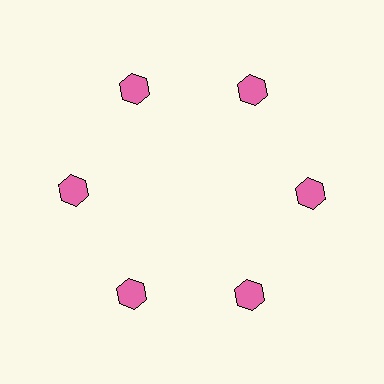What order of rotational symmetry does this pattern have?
This pattern has 6-fold rotational symmetry.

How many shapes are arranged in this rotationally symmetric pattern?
There are 6 shapes, arranged in 6 groups of 1.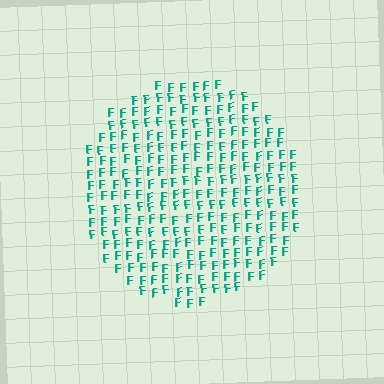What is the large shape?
The large shape is a circle.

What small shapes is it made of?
It is made of small letter F's.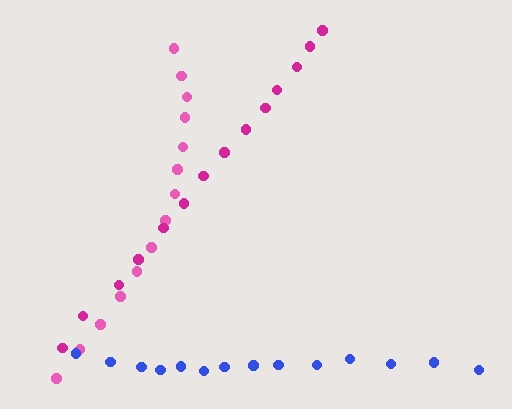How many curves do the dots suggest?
There are 3 distinct paths.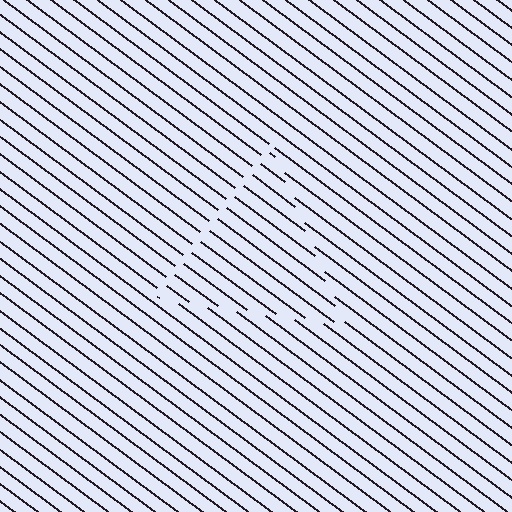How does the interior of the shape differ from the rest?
The interior of the shape contains the same grating, shifted by half a period — the contour is defined by the phase discontinuity where line-ends from the inner and outer gratings abut.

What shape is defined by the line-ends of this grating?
An illusory triangle. The interior of the shape contains the same grating, shifted by half a period — the contour is defined by the phase discontinuity where line-ends from the inner and outer gratings abut.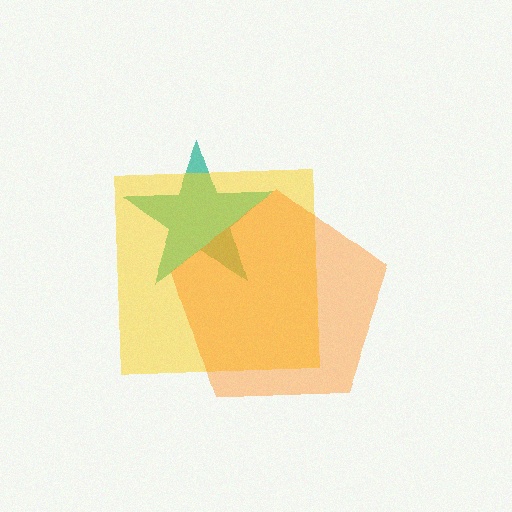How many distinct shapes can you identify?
There are 3 distinct shapes: a teal star, a yellow square, an orange pentagon.